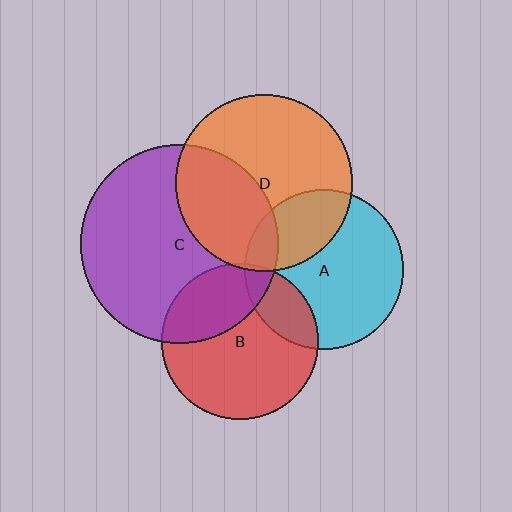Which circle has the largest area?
Circle C (purple).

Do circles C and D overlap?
Yes.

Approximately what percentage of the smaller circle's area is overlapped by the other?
Approximately 35%.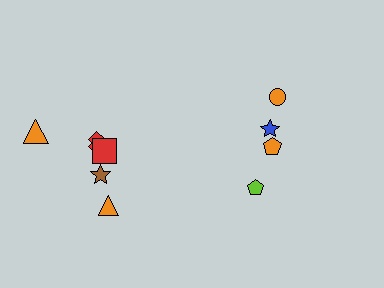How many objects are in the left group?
There are 6 objects.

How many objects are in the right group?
There are 4 objects.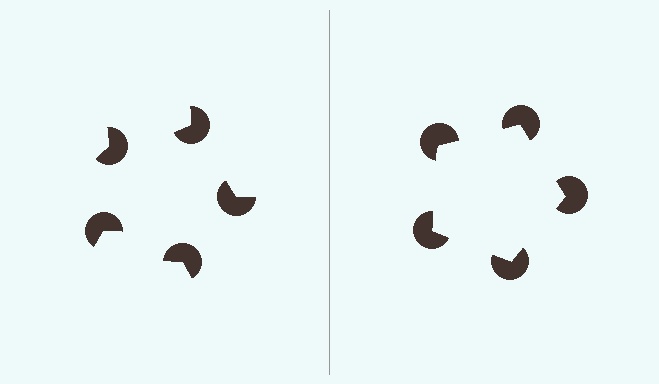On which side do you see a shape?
An illusory pentagon appears on the right side. On the left side the wedge cuts are rotated, so no coherent shape forms.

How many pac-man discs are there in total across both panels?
10 — 5 on each side.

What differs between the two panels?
The pac-man discs are positioned identically on both sides; only the wedge orientations differ. On the right they align to a pentagon; on the left they are misaligned.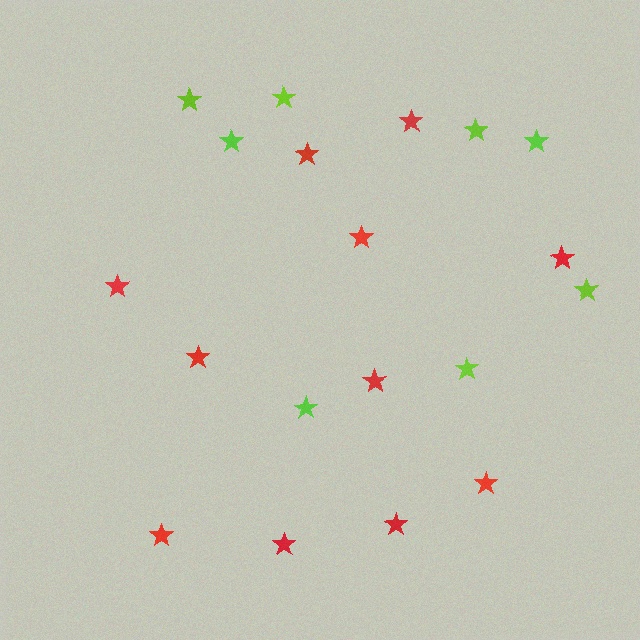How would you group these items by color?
There are 2 groups: one group of red stars (11) and one group of lime stars (8).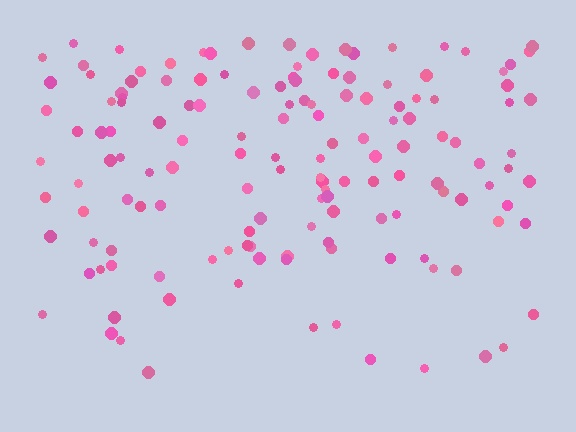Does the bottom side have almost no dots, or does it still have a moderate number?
Still a moderate number, just noticeably fewer than the top.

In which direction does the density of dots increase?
From bottom to top, with the top side densest.